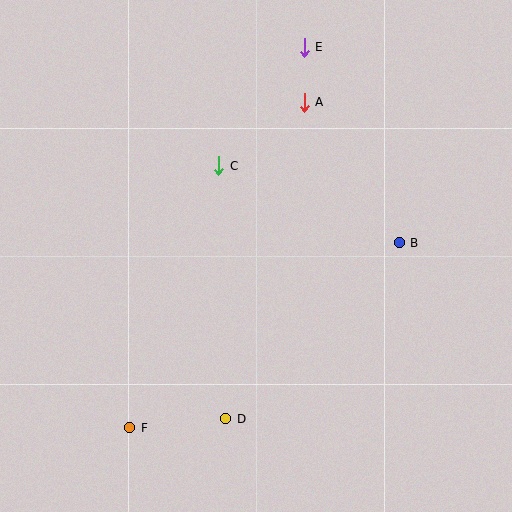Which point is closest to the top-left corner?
Point C is closest to the top-left corner.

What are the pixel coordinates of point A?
Point A is at (304, 102).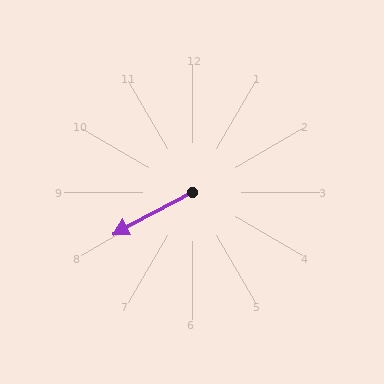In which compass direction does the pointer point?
Southwest.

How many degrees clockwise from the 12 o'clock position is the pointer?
Approximately 242 degrees.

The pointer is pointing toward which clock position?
Roughly 8 o'clock.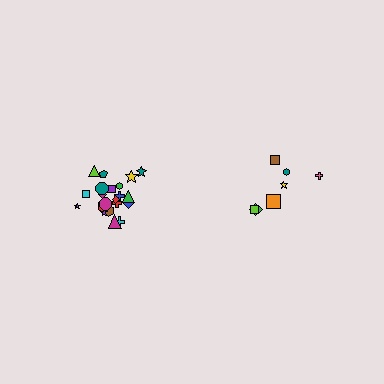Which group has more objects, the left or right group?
The left group.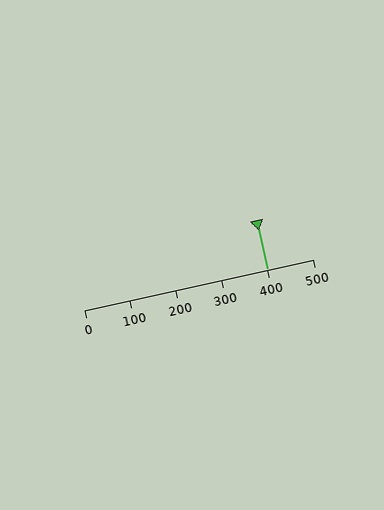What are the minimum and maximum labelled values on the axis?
The axis runs from 0 to 500.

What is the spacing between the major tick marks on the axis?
The major ticks are spaced 100 apart.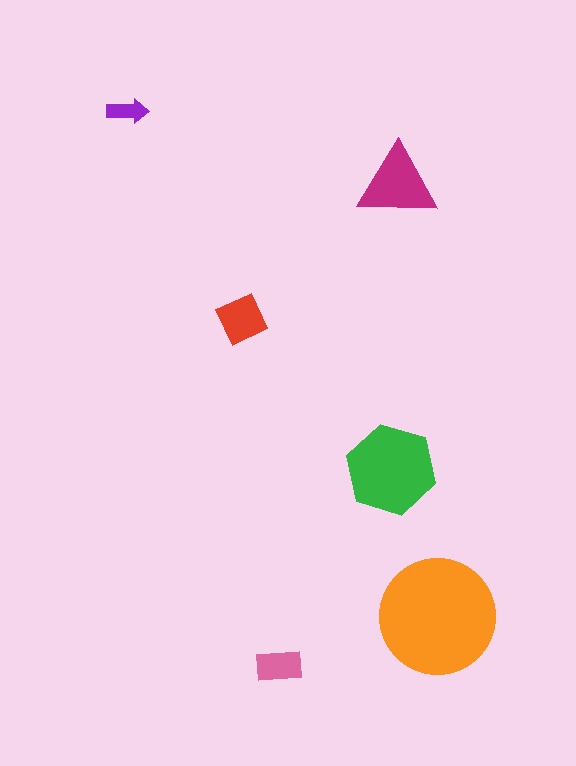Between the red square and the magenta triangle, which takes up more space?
The magenta triangle.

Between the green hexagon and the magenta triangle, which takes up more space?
The green hexagon.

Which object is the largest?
The orange circle.